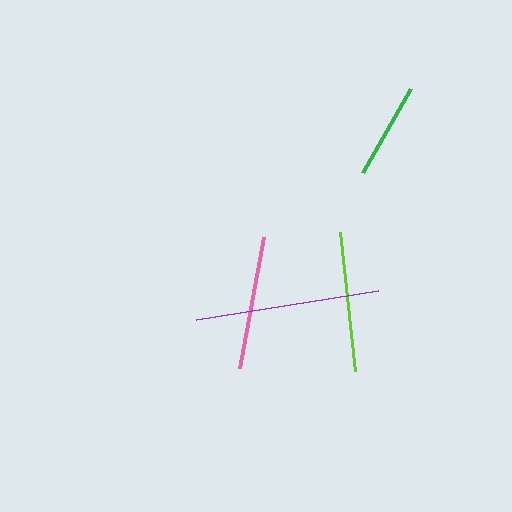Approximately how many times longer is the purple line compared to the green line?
The purple line is approximately 1.9 times the length of the green line.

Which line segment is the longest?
The purple line is the longest at approximately 184 pixels.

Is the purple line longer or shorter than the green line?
The purple line is longer than the green line.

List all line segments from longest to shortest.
From longest to shortest: purple, lime, pink, green.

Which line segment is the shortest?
The green line is the shortest at approximately 96 pixels.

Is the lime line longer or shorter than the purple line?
The purple line is longer than the lime line.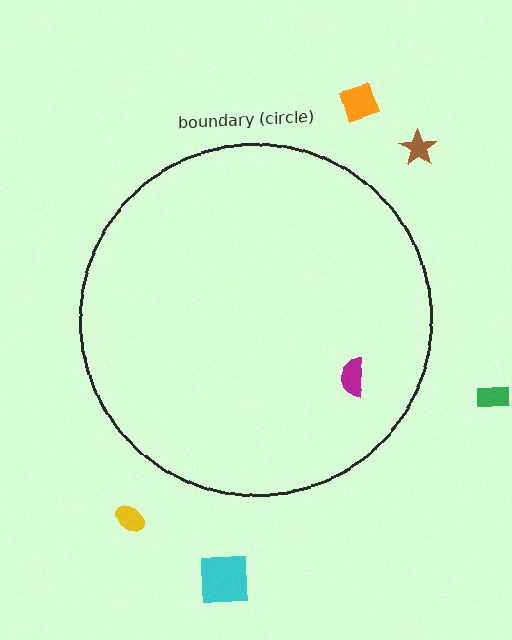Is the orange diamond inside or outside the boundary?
Outside.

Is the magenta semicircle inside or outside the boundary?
Inside.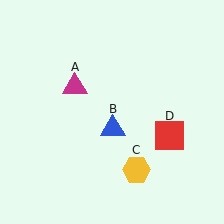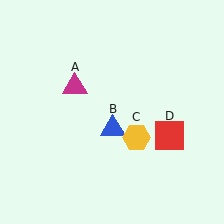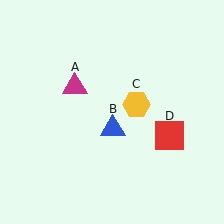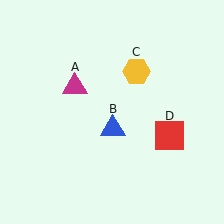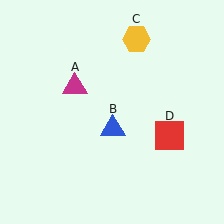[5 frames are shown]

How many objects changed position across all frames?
1 object changed position: yellow hexagon (object C).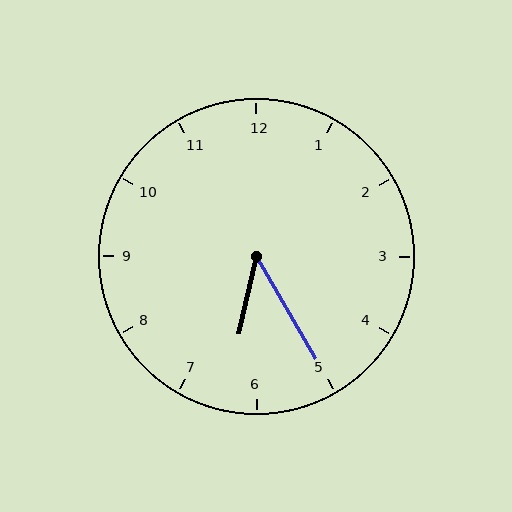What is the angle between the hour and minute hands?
Approximately 42 degrees.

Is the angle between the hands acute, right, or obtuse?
It is acute.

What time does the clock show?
6:25.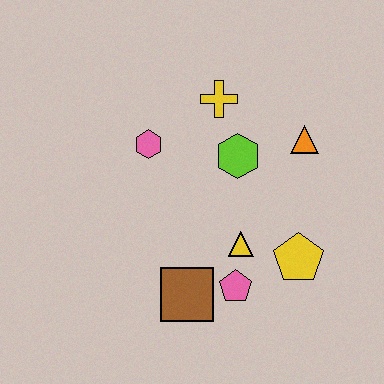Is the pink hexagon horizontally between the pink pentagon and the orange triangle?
No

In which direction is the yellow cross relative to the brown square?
The yellow cross is above the brown square.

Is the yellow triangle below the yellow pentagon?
No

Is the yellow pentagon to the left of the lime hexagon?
No